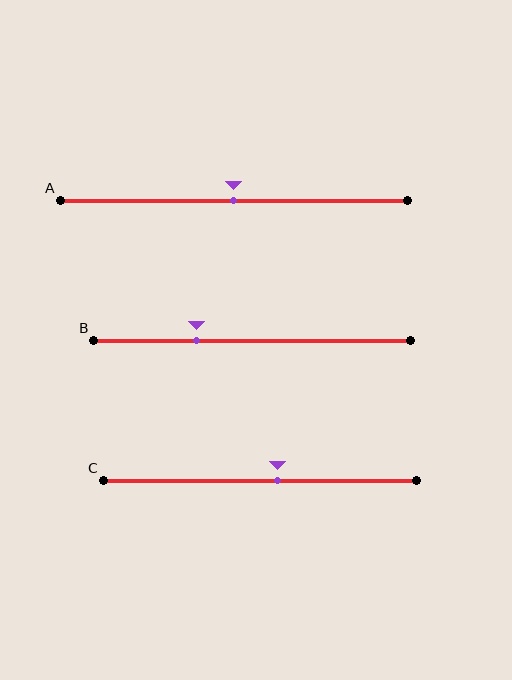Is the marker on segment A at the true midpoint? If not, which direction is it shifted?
Yes, the marker on segment A is at the true midpoint.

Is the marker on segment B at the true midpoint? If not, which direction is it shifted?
No, the marker on segment B is shifted to the left by about 18% of the segment length.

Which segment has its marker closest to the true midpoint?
Segment A has its marker closest to the true midpoint.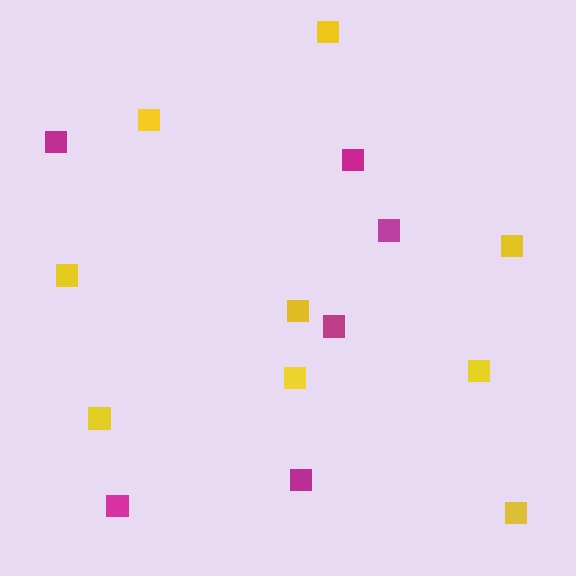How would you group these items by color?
There are 2 groups: one group of magenta squares (6) and one group of yellow squares (9).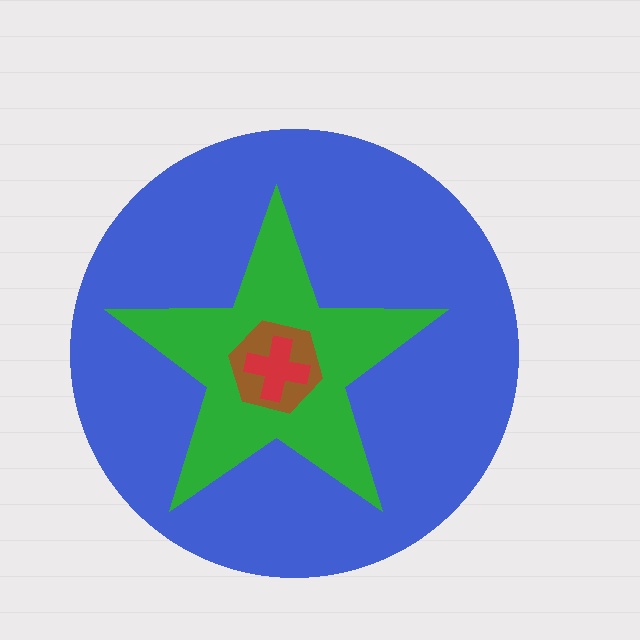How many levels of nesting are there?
4.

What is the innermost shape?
The red cross.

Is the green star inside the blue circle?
Yes.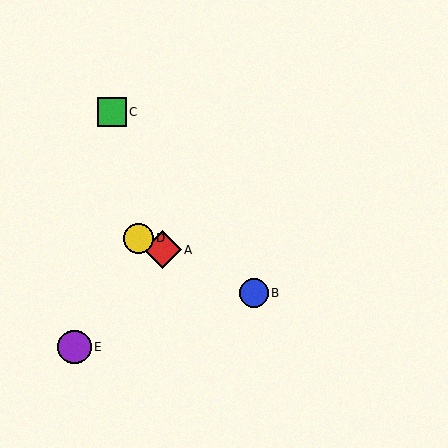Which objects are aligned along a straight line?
Objects A, B, D are aligned along a straight line.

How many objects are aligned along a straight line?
3 objects (A, B, D) are aligned along a straight line.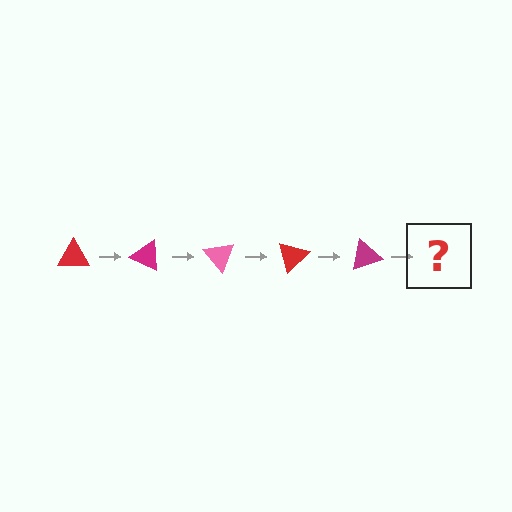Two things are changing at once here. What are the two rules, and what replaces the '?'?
The two rules are that it rotates 25 degrees each step and the color cycles through red, magenta, and pink. The '?' should be a pink triangle, rotated 125 degrees from the start.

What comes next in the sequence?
The next element should be a pink triangle, rotated 125 degrees from the start.